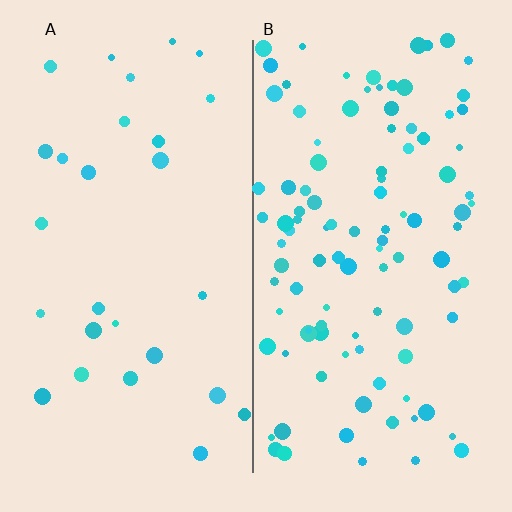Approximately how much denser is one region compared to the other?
Approximately 3.8× — region B over region A.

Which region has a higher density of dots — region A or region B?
B (the right).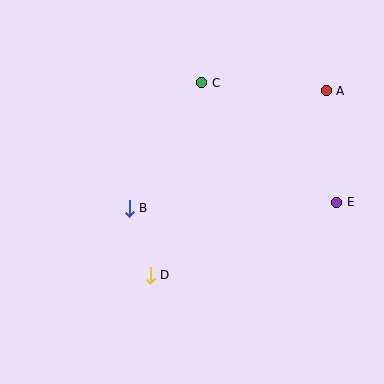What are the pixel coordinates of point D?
Point D is at (150, 275).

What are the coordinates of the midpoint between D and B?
The midpoint between D and B is at (140, 242).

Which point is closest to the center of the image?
Point B at (129, 208) is closest to the center.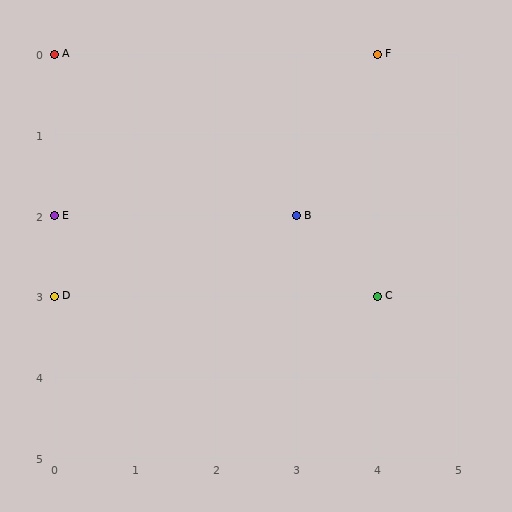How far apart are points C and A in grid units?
Points C and A are 4 columns and 3 rows apart (about 5.0 grid units diagonally).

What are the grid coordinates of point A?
Point A is at grid coordinates (0, 0).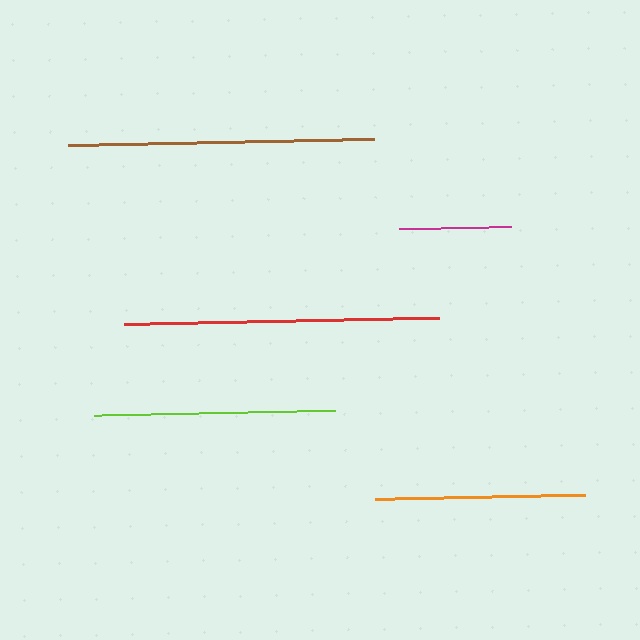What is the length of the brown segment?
The brown segment is approximately 306 pixels long.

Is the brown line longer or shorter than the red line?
The red line is longer than the brown line.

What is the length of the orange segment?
The orange segment is approximately 210 pixels long.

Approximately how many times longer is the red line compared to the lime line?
The red line is approximately 1.3 times the length of the lime line.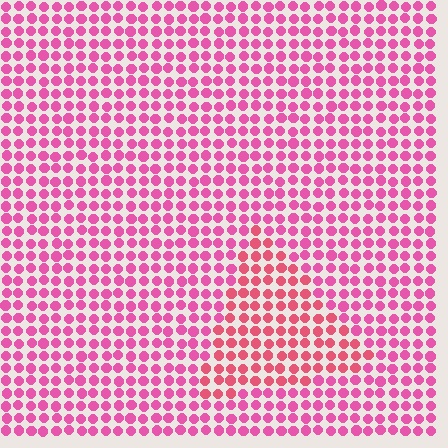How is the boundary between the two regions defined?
The boundary is defined purely by a slight shift in hue (about 23 degrees). Spacing, size, and orientation are identical on both sides.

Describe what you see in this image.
The image is filled with small pink elements in a uniform arrangement. A triangle-shaped region is visible where the elements are tinted to a slightly different hue, forming a subtle color boundary.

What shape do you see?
I see a triangle.